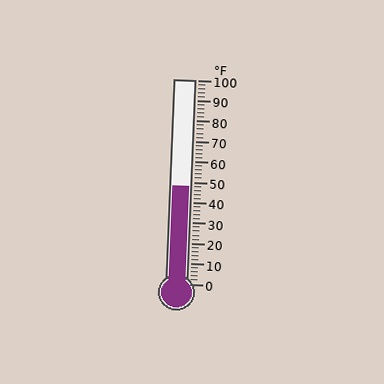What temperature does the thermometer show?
The thermometer shows approximately 48°F.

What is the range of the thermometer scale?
The thermometer scale ranges from 0°F to 100°F.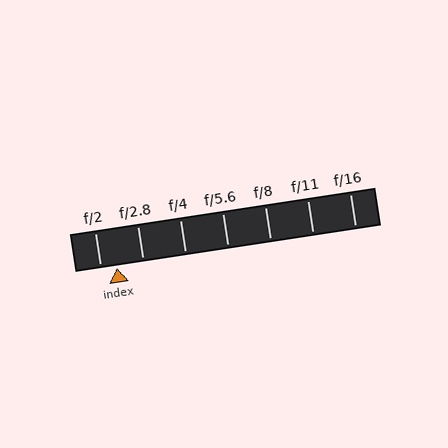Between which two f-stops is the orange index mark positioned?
The index mark is between f/2 and f/2.8.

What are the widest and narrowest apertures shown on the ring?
The widest aperture shown is f/2 and the narrowest is f/16.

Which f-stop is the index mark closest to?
The index mark is closest to f/2.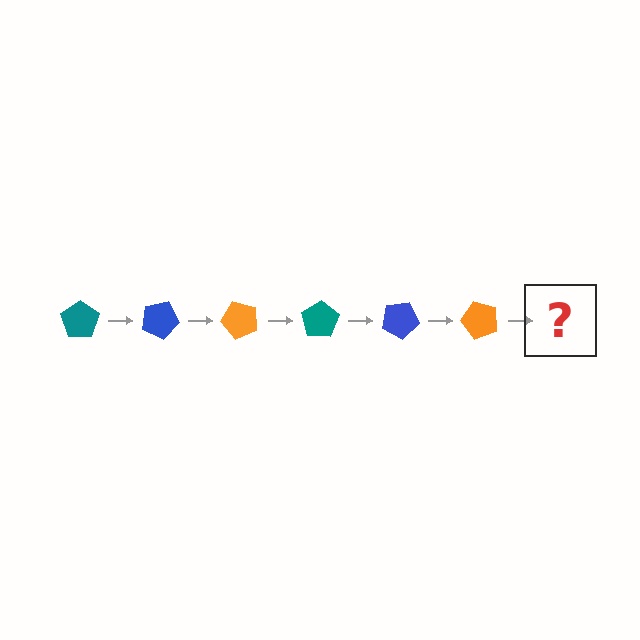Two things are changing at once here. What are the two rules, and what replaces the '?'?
The two rules are that it rotates 25 degrees each step and the color cycles through teal, blue, and orange. The '?' should be a teal pentagon, rotated 150 degrees from the start.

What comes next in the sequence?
The next element should be a teal pentagon, rotated 150 degrees from the start.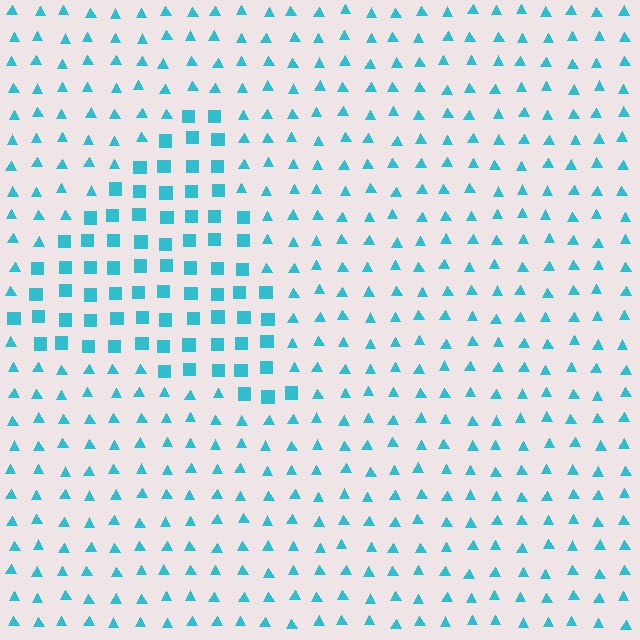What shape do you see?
I see a triangle.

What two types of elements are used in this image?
The image uses squares inside the triangle region and triangles outside it.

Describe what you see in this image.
The image is filled with small cyan elements arranged in a uniform grid. A triangle-shaped region contains squares, while the surrounding area contains triangles. The boundary is defined purely by the change in element shape.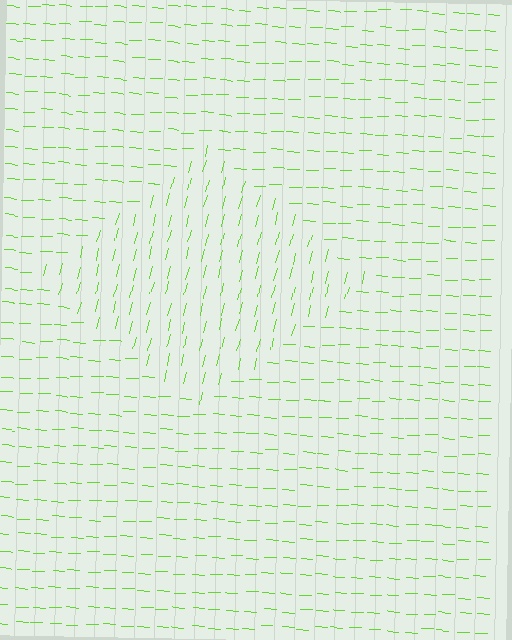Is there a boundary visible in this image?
Yes, there is a texture boundary formed by a change in line orientation.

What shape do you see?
I see a diamond.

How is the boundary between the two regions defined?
The boundary is defined purely by a change in line orientation (approximately 79 degrees difference). All lines are the same color and thickness.